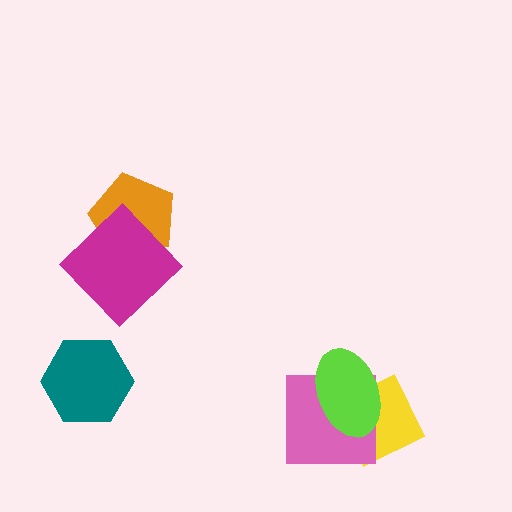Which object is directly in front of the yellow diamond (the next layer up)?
The pink square is directly in front of the yellow diamond.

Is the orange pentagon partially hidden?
Yes, it is partially covered by another shape.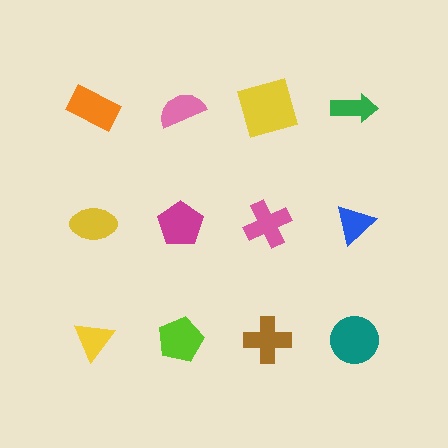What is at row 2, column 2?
A magenta pentagon.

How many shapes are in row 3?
4 shapes.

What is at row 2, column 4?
A blue triangle.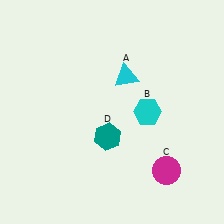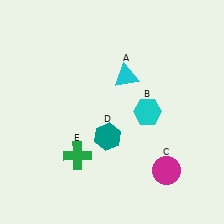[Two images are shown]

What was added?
A green cross (E) was added in Image 2.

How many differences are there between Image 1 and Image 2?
There is 1 difference between the two images.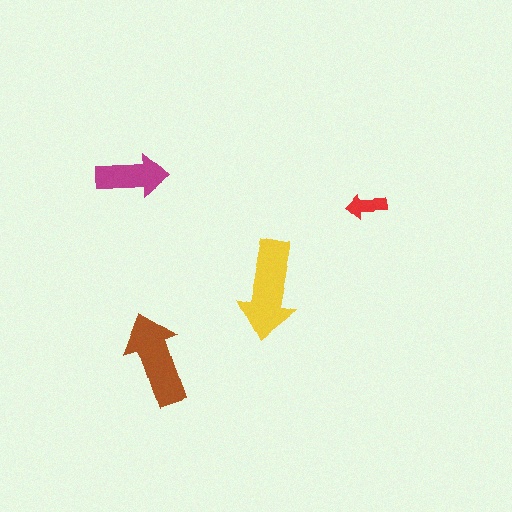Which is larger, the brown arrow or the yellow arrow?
The yellow one.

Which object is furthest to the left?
The magenta arrow is leftmost.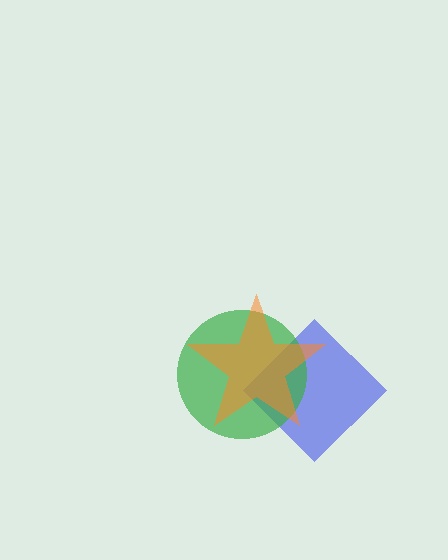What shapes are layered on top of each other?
The layered shapes are: a blue diamond, a green circle, an orange star.